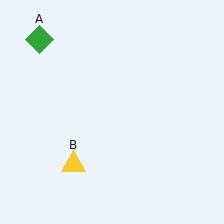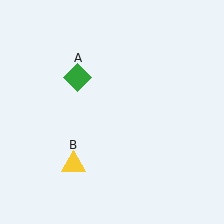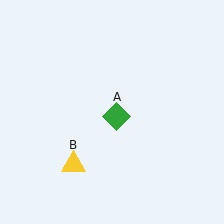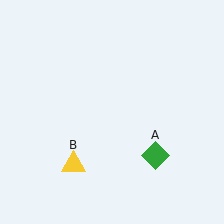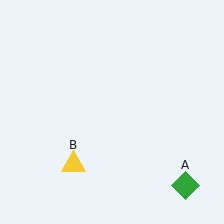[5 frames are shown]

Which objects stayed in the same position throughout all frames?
Yellow triangle (object B) remained stationary.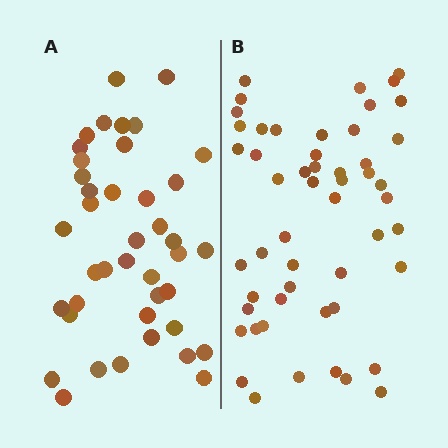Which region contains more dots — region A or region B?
Region B (the right region) has more dots.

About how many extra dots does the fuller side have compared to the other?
Region B has roughly 12 or so more dots than region A.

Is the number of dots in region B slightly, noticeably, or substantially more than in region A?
Region B has noticeably more, but not dramatically so. The ratio is roughly 1.3 to 1.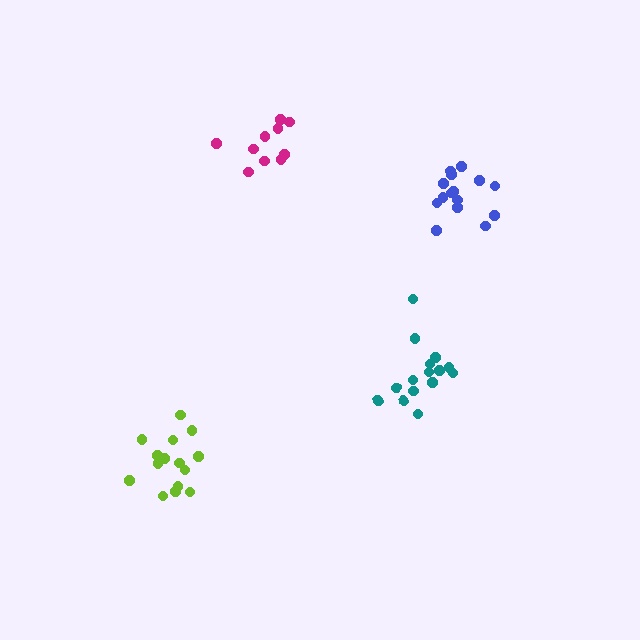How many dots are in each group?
Group 1: 15 dots, Group 2: 10 dots, Group 3: 15 dots, Group 4: 15 dots (55 total).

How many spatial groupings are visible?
There are 4 spatial groupings.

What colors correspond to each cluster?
The clusters are colored: teal, magenta, blue, lime.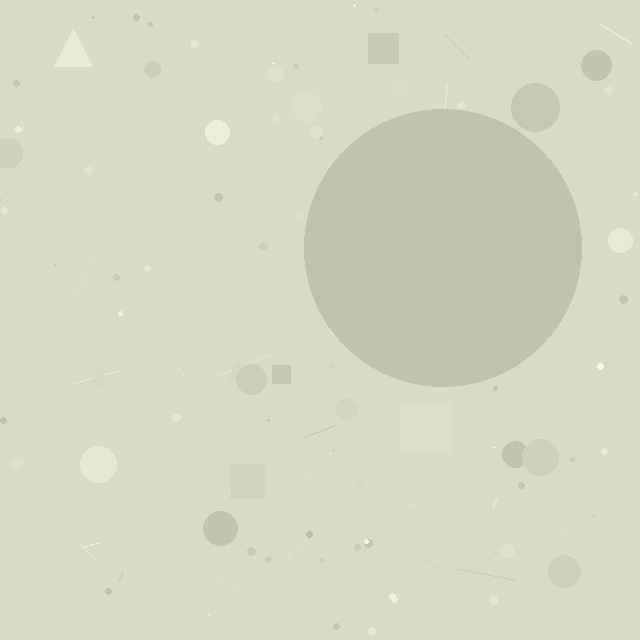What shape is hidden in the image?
A circle is hidden in the image.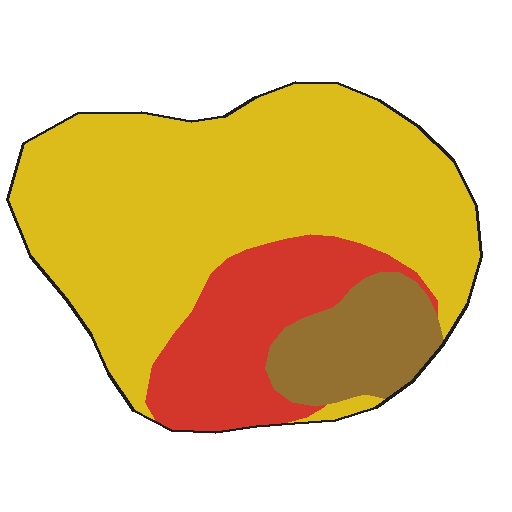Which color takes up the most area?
Yellow, at roughly 65%.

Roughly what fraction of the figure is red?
Red covers roughly 20% of the figure.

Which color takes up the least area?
Brown, at roughly 15%.